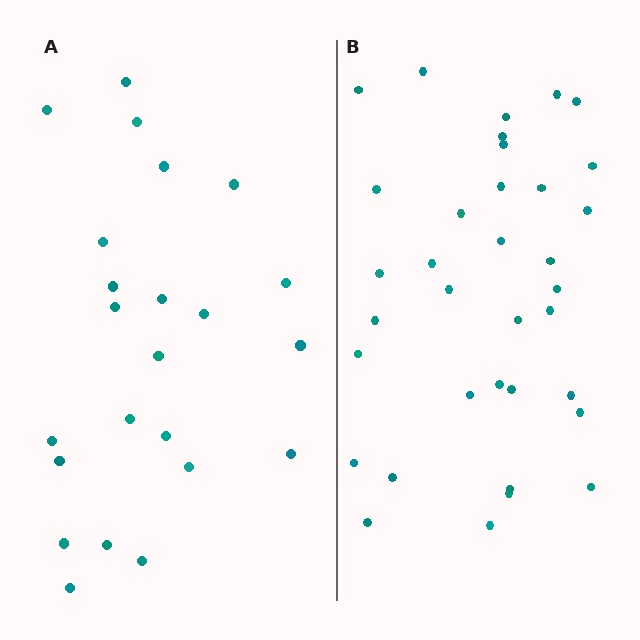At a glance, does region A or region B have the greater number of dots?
Region B (the right region) has more dots.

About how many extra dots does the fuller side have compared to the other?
Region B has roughly 12 or so more dots than region A.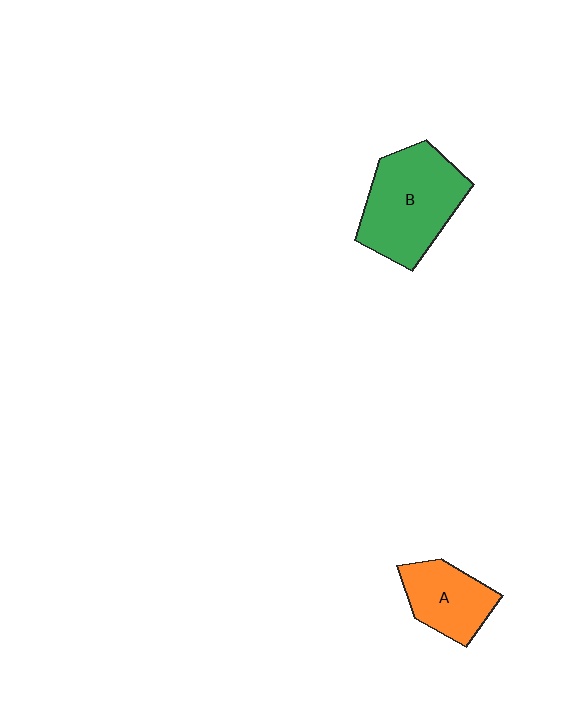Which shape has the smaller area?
Shape A (orange).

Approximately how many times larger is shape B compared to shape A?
Approximately 1.7 times.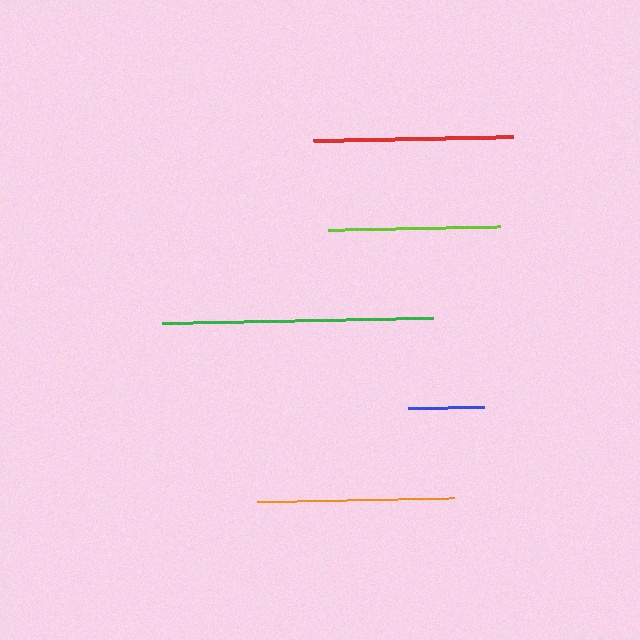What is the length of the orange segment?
The orange segment is approximately 197 pixels long.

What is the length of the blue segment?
The blue segment is approximately 76 pixels long.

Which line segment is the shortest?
The blue line is the shortest at approximately 76 pixels.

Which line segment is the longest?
The green line is the longest at approximately 271 pixels.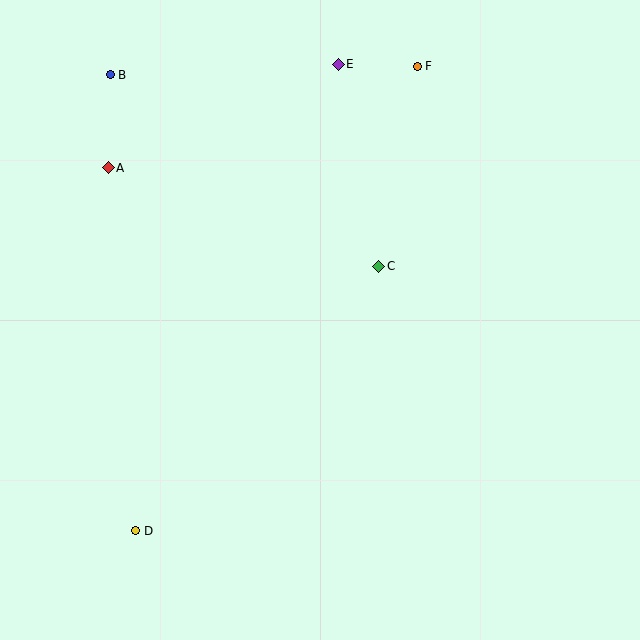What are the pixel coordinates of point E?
Point E is at (338, 64).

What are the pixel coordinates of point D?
Point D is at (136, 531).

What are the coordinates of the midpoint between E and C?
The midpoint between E and C is at (359, 165).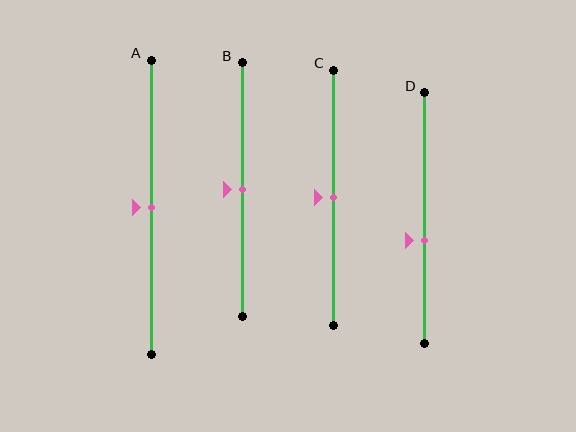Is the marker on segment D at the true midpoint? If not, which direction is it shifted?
No, the marker on segment D is shifted downward by about 9% of the segment length.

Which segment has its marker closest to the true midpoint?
Segment A has its marker closest to the true midpoint.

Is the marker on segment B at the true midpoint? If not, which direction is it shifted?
Yes, the marker on segment B is at the true midpoint.